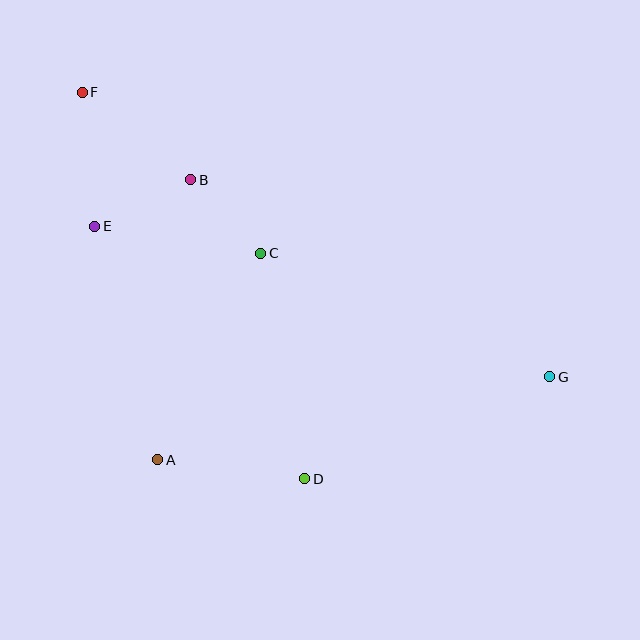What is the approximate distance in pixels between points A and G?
The distance between A and G is approximately 401 pixels.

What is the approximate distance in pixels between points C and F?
The distance between C and F is approximately 240 pixels.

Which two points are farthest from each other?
Points F and G are farthest from each other.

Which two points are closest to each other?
Points B and C are closest to each other.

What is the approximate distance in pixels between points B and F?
The distance between B and F is approximately 139 pixels.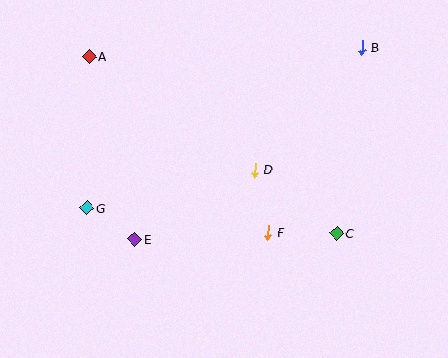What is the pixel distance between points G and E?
The distance between G and E is 57 pixels.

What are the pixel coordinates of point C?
Point C is at (337, 233).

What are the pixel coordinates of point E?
Point E is at (135, 239).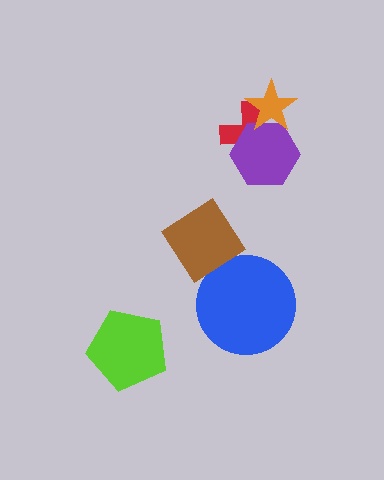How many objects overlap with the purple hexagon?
2 objects overlap with the purple hexagon.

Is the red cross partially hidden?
Yes, it is partially covered by another shape.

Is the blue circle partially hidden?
No, no other shape covers it.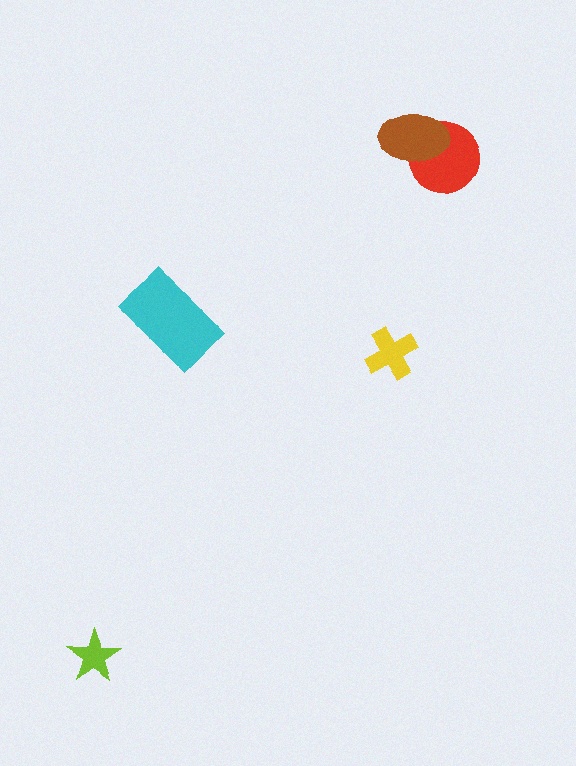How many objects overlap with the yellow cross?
0 objects overlap with the yellow cross.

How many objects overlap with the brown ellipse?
1 object overlaps with the brown ellipse.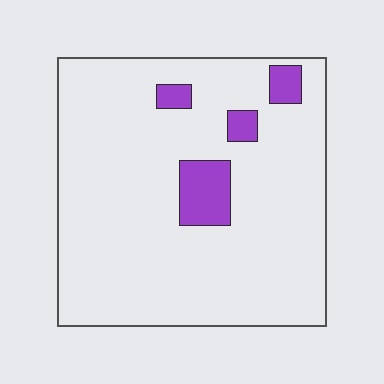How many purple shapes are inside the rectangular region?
4.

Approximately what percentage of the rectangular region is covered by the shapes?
Approximately 10%.